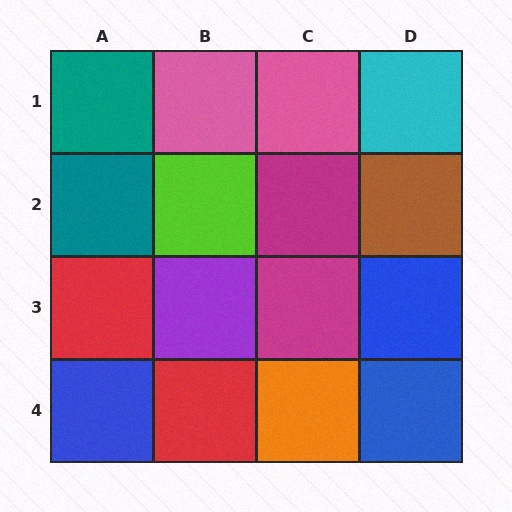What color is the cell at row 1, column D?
Cyan.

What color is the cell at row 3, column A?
Red.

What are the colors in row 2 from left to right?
Teal, lime, magenta, brown.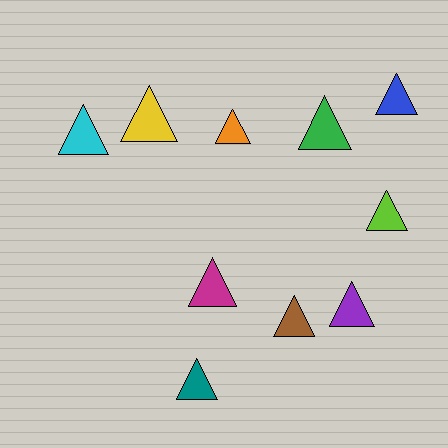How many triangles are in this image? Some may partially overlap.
There are 10 triangles.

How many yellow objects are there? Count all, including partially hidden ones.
There is 1 yellow object.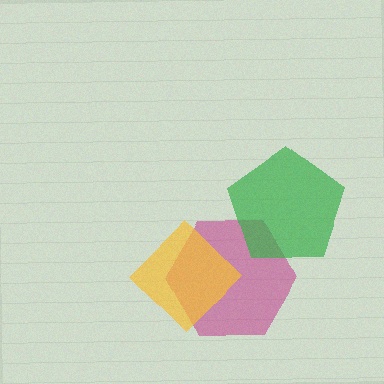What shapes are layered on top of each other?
The layered shapes are: a magenta hexagon, a yellow diamond, a green pentagon.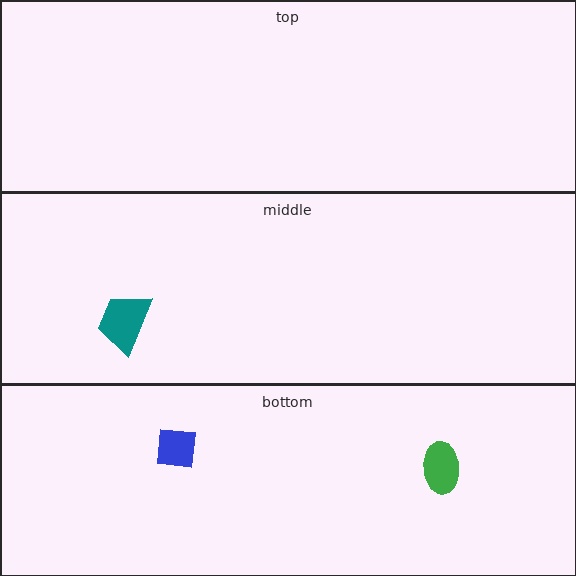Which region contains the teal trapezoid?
The middle region.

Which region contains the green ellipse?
The bottom region.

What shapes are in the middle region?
The teal trapezoid.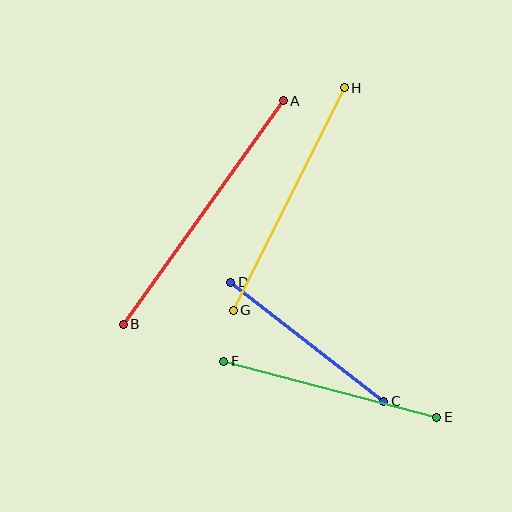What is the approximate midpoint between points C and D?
The midpoint is at approximately (307, 342) pixels.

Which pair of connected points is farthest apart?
Points A and B are farthest apart.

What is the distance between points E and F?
The distance is approximately 221 pixels.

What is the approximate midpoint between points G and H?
The midpoint is at approximately (289, 199) pixels.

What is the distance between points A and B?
The distance is approximately 275 pixels.